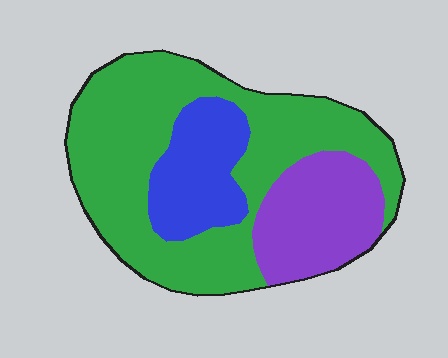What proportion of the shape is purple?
Purple covers roughly 20% of the shape.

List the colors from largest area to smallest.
From largest to smallest: green, purple, blue.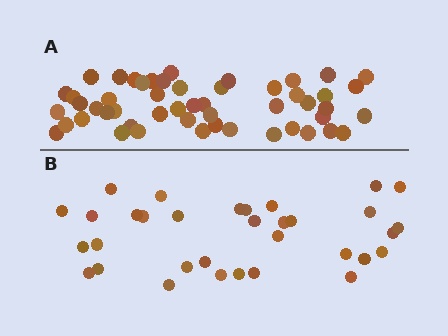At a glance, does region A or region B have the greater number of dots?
Region A (the top region) has more dots.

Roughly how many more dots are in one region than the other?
Region A has approximately 20 more dots than region B.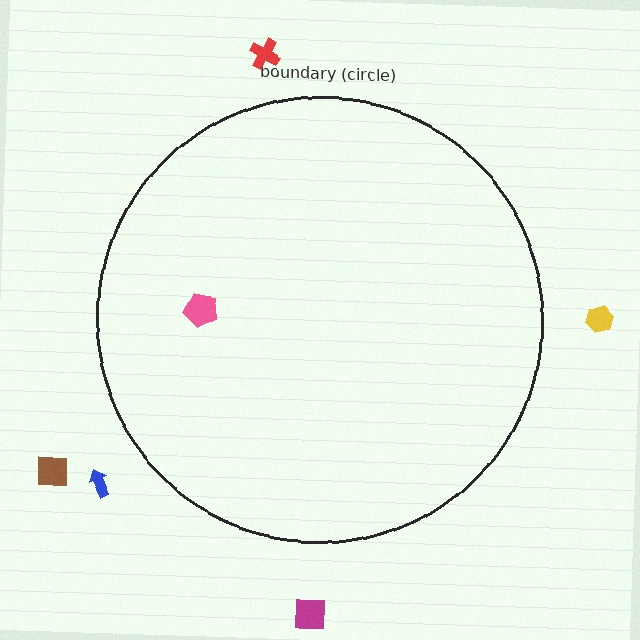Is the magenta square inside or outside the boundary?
Outside.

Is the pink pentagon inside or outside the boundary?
Inside.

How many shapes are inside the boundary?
1 inside, 5 outside.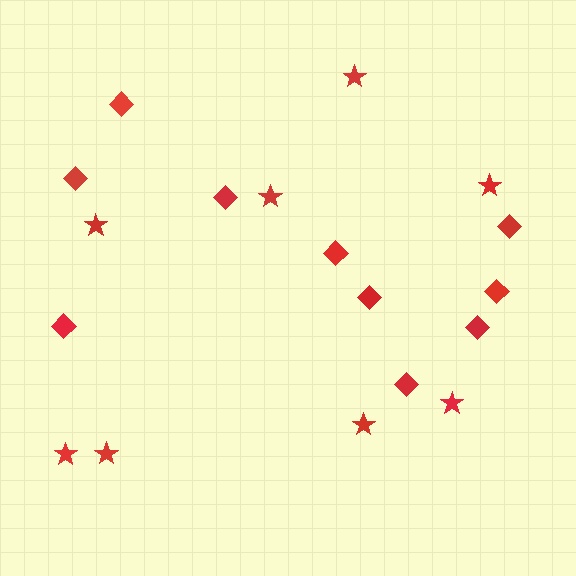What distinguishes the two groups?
There are 2 groups: one group of stars (8) and one group of diamonds (10).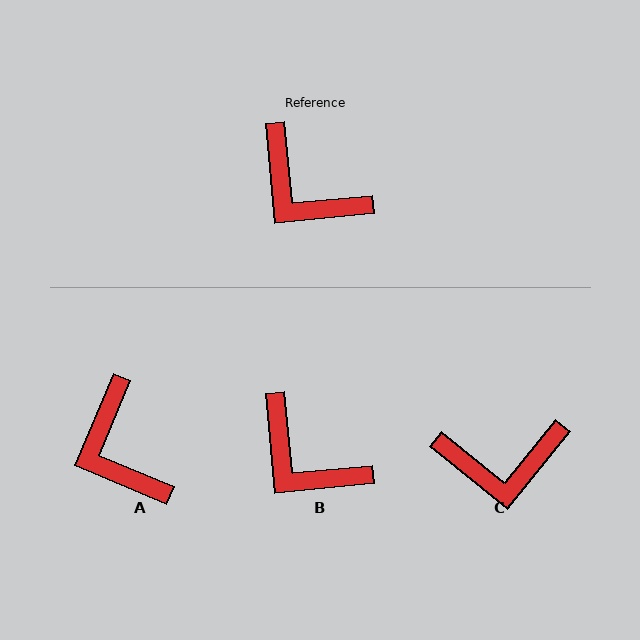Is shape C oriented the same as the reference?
No, it is off by about 46 degrees.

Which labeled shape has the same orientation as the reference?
B.